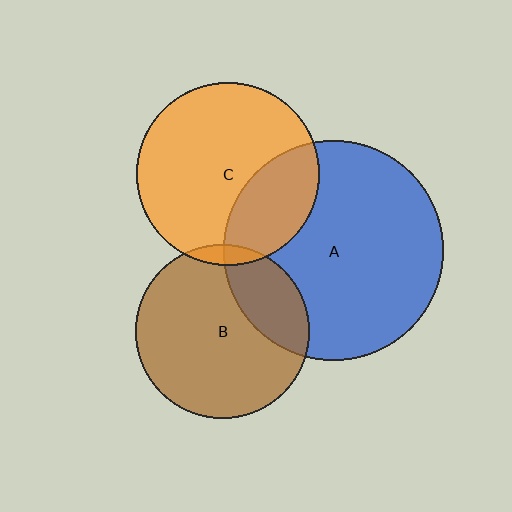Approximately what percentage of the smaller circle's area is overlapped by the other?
Approximately 5%.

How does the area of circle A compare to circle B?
Approximately 1.6 times.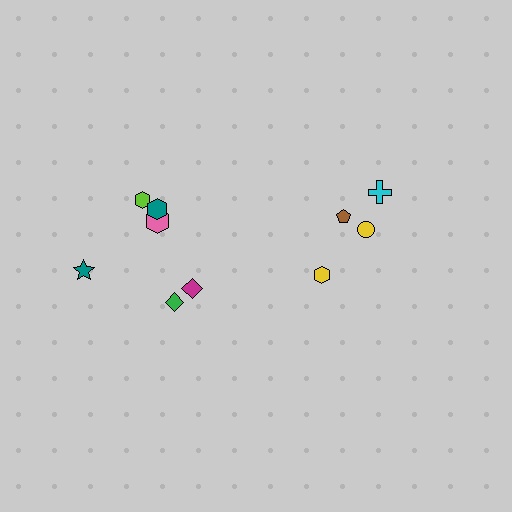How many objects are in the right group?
There are 4 objects.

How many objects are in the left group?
There are 6 objects.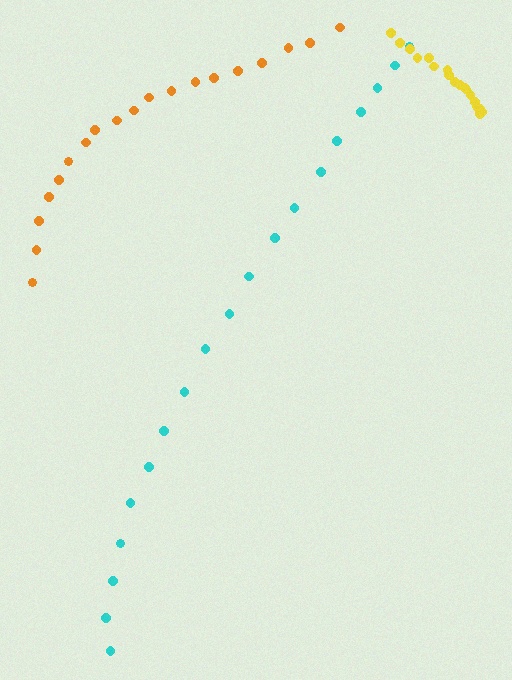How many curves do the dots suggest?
There are 3 distinct paths.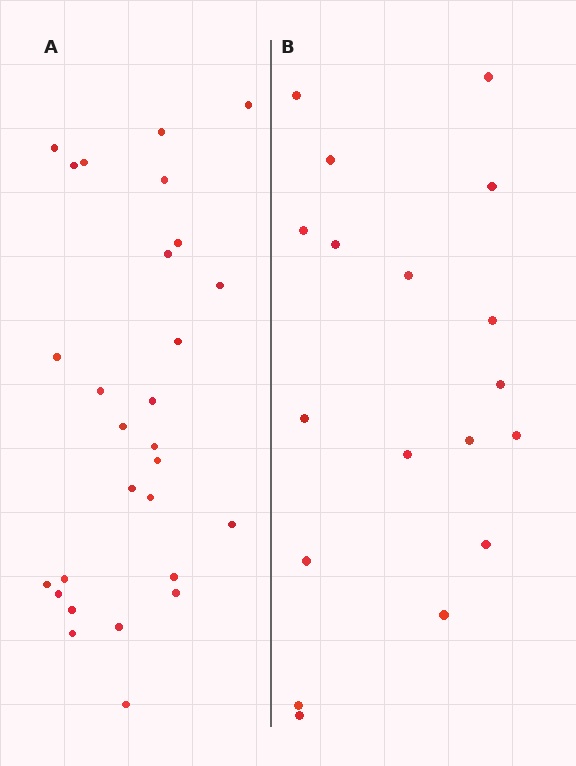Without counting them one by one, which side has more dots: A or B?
Region A (the left region) has more dots.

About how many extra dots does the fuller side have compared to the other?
Region A has roughly 10 or so more dots than region B.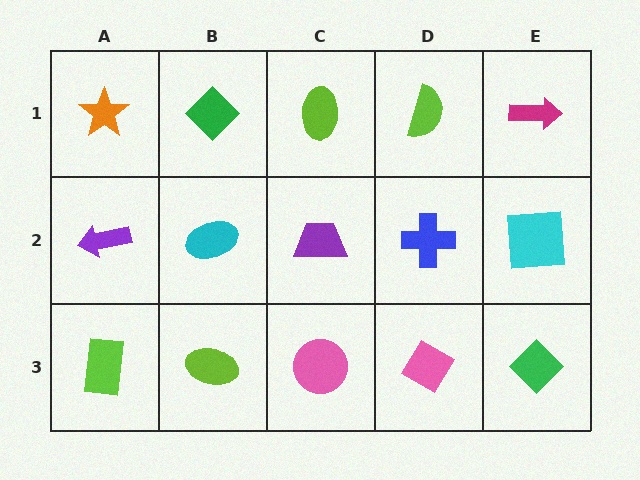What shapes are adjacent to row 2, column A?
An orange star (row 1, column A), a lime rectangle (row 3, column A), a cyan ellipse (row 2, column B).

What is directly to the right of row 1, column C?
A lime semicircle.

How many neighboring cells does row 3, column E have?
2.